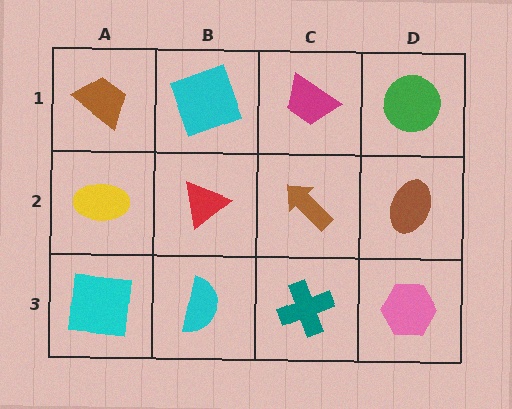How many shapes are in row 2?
4 shapes.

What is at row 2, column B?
A red triangle.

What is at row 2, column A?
A yellow ellipse.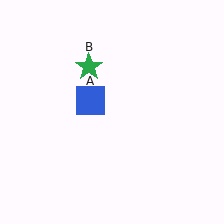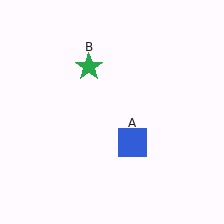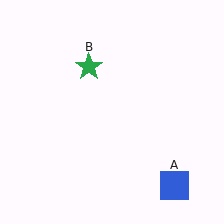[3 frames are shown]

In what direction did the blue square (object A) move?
The blue square (object A) moved down and to the right.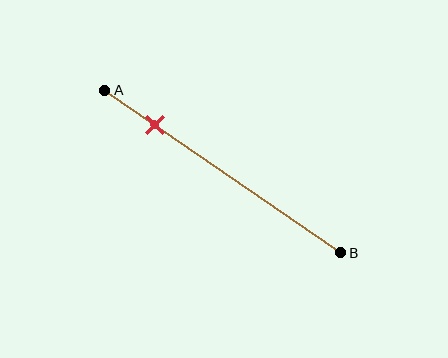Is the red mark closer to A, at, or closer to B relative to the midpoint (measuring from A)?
The red mark is closer to point A than the midpoint of segment AB.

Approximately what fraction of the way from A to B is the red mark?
The red mark is approximately 20% of the way from A to B.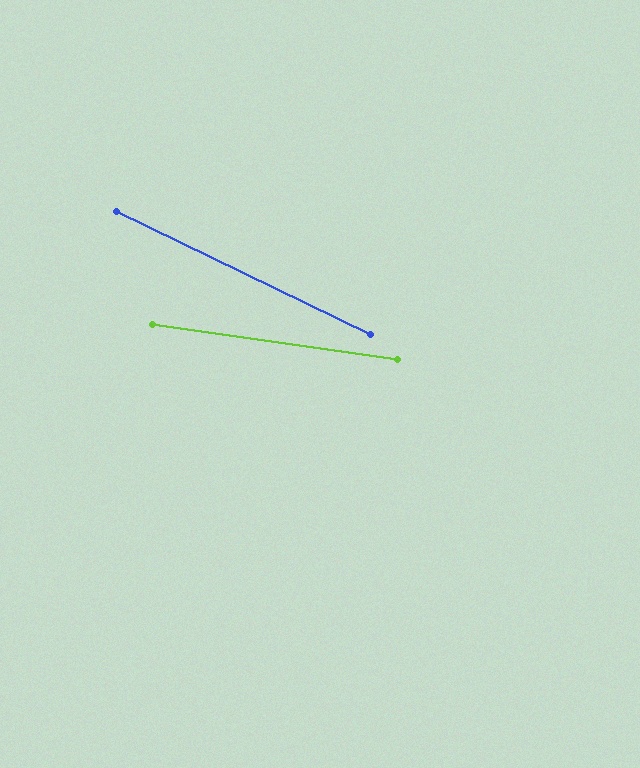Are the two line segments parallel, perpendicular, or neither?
Neither parallel nor perpendicular — they differ by about 18°.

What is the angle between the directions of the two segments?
Approximately 18 degrees.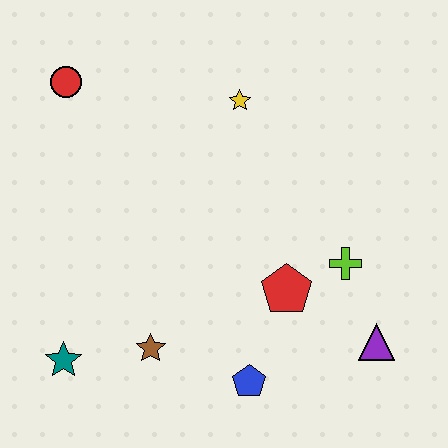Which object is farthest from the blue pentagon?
The red circle is farthest from the blue pentagon.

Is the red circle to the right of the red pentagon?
No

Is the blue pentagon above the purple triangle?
No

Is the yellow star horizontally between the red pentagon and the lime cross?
No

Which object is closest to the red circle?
The yellow star is closest to the red circle.